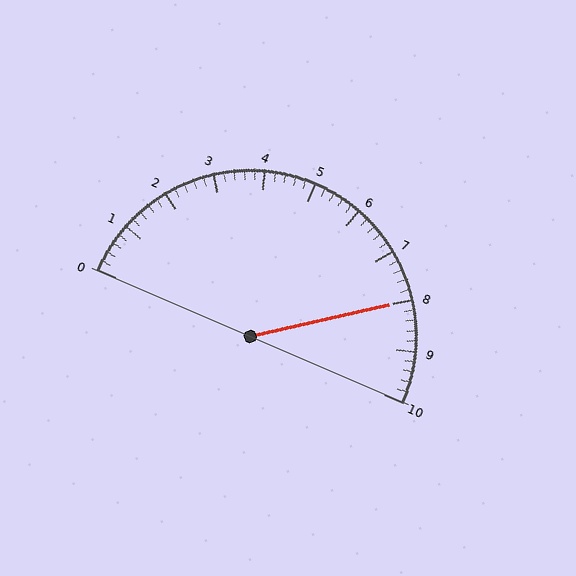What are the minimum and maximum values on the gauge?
The gauge ranges from 0 to 10.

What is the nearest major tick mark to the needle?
The nearest major tick mark is 8.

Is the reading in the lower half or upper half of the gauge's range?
The reading is in the upper half of the range (0 to 10).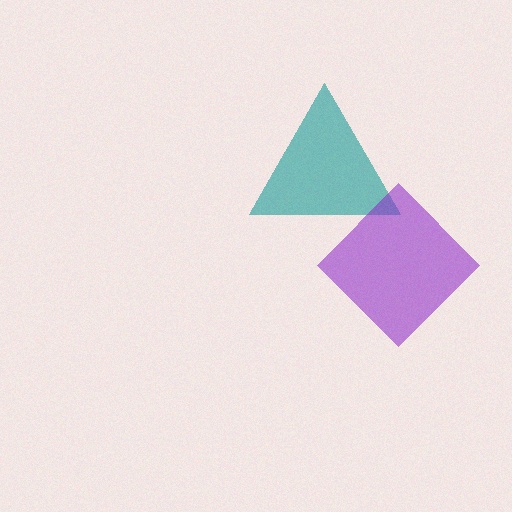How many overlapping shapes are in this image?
There are 2 overlapping shapes in the image.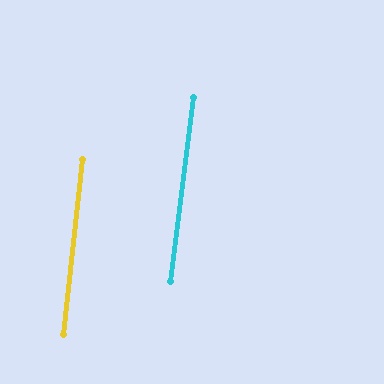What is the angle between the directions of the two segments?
Approximately 1 degree.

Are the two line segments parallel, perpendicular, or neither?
Parallel — their directions differ by only 1.0°.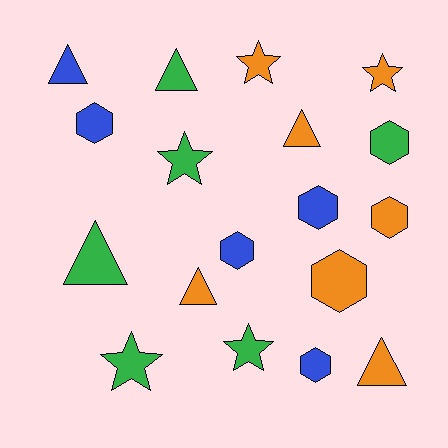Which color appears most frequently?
Orange, with 7 objects.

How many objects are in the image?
There are 18 objects.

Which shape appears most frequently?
Hexagon, with 7 objects.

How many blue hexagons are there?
There are 4 blue hexagons.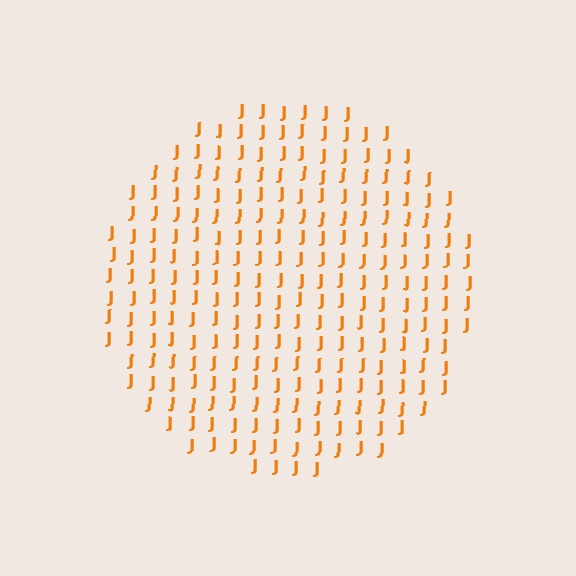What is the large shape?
The large shape is a circle.